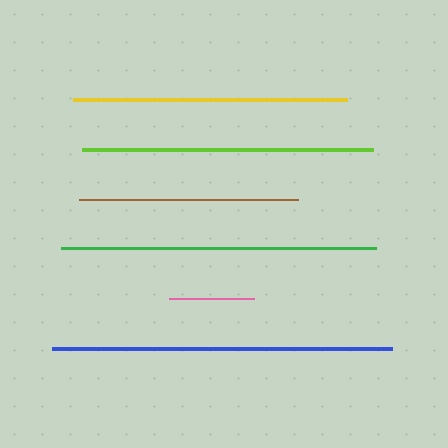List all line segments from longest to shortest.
From longest to shortest: blue, green, lime, yellow, brown, pink.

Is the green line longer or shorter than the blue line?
The blue line is longer than the green line.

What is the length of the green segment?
The green segment is approximately 314 pixels long.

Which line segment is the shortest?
The pink line is the shortest at approximately 85 pixels.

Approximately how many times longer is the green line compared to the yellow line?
The green line is approximately 1.1 times the length of the yellow line.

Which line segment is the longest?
The blue line is the longest at approximately 340 pixels.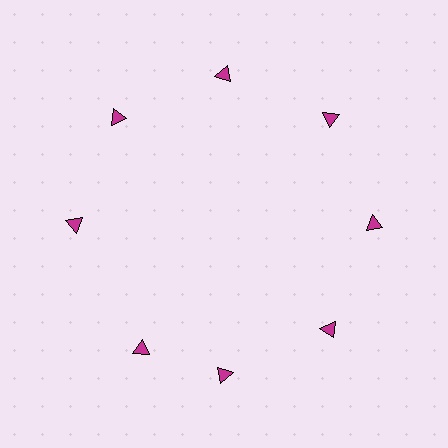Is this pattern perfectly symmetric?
No. The 8 magenta triangles are arranged in a ring, but one element near the 8 o'clock position is rotated out of alignment along the ring, breaking the 8-fold rotational symmetry.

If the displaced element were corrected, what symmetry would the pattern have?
It would have 8-fold rotational symmetry — the pattern would map onto itself every 45 degrees.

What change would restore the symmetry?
The symmetry would be restored by rotating it back into even spacing with its neighbors so that all 8 triangles sit at equal angles and equal distance from the center.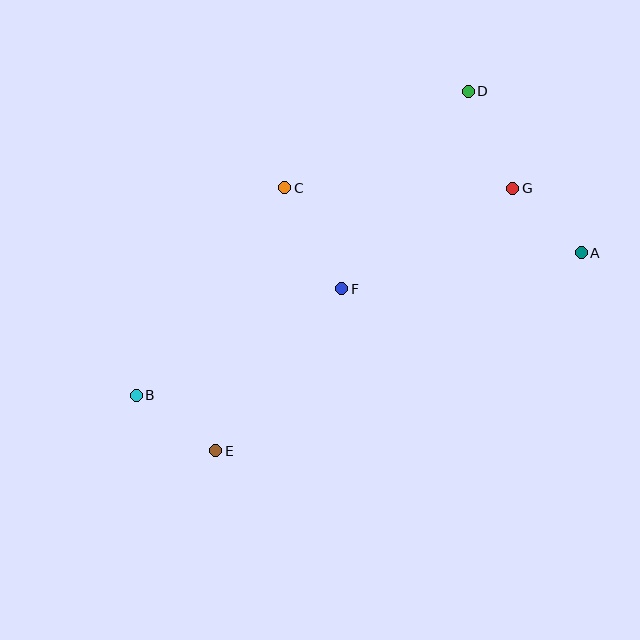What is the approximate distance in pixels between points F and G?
The distance between F and G is approximately 198 pixels.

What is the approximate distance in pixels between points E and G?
The distance between E and G is approximately 396 pixels.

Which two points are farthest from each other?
Points A and B are farthest from each other.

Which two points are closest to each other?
Points A and G are closest to each other.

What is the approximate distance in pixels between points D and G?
The distance between D and G is approximately 107 pixels.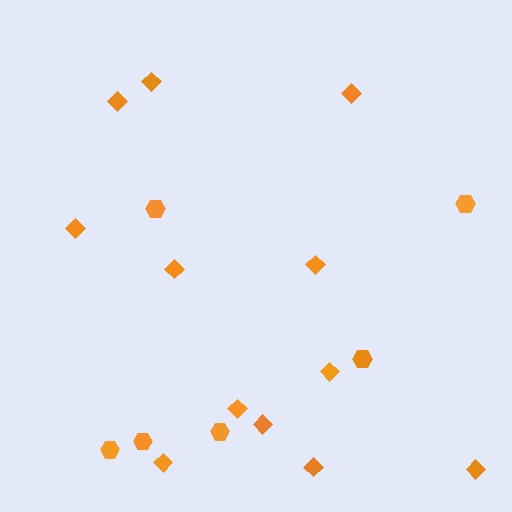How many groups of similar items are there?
There are 2 groups: one group of hexagons (6) and one group of diamonds (12).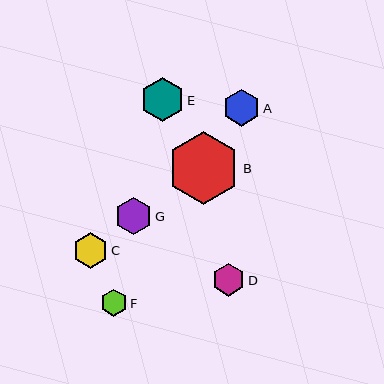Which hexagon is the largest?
Hexagon B is the largest with a size of approximately 72 pixels.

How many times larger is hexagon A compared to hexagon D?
Hexagon A is approximately 1.1 times the size of hexagon D.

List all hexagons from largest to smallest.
From largest to smallest: B, E, G, A, C, D, F.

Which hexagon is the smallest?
Hexagon F is the smallest with a size of approximately 27 pixels.